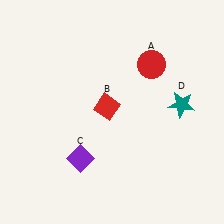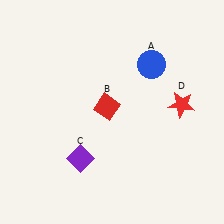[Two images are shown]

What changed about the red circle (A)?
In Image 1, A is red. In Image 2, it changed to blue.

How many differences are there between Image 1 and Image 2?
There are 2 differences between the two images.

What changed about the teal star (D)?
In Image 1, D is teal. In Image 2, it changed to red.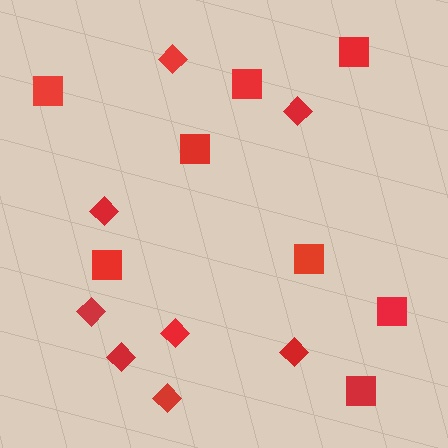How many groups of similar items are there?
There are 2 groups: one group of diamonds (8) and one group of squares (8).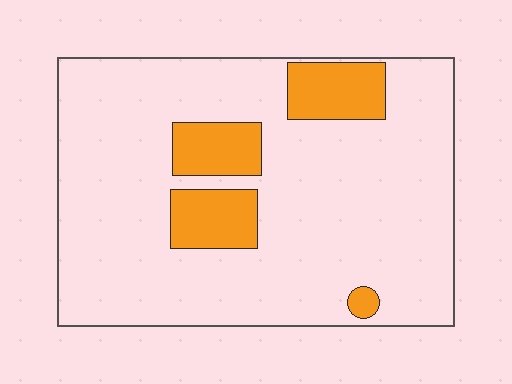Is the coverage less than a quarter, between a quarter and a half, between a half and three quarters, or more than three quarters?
Less than a quarter.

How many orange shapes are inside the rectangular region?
4.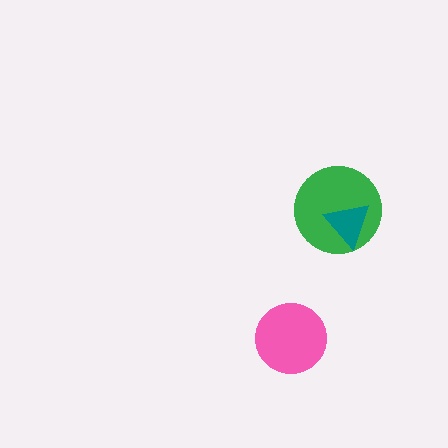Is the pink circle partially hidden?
No, no other shape covers it.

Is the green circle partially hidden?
Yes, it is partially covered by another shape.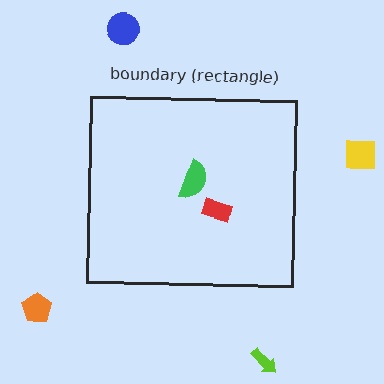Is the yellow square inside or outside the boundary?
Outside.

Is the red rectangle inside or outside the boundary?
Inside.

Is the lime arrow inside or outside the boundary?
Outside.